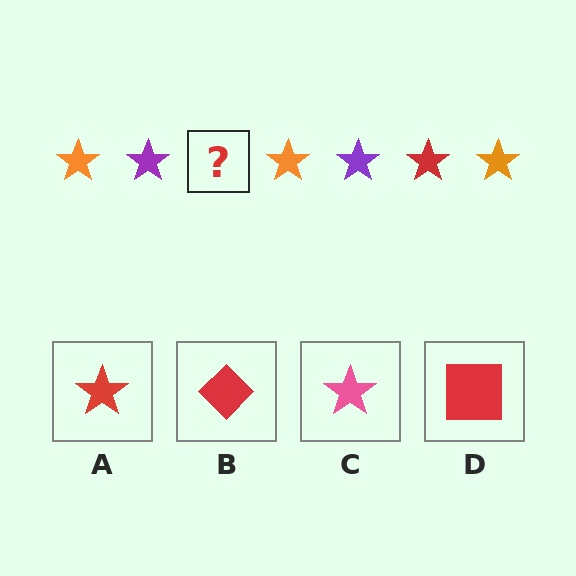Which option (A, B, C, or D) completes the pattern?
A.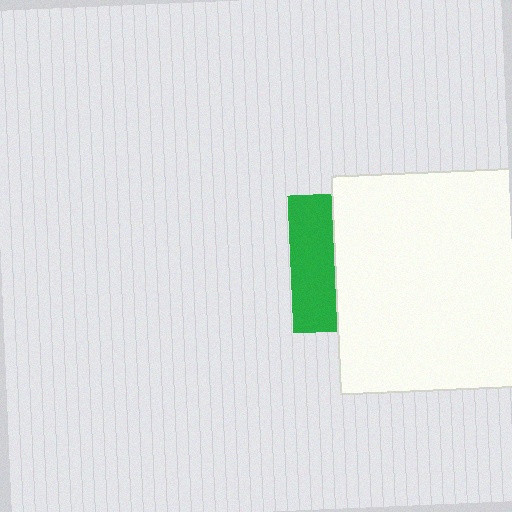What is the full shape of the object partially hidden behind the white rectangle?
The partially hidden object is a green square.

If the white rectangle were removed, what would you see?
You would see the complete green square.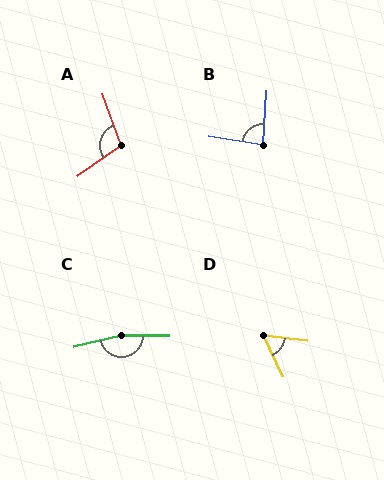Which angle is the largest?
C, at approximately 166 degrees.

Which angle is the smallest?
D, at approximately 58 degrees.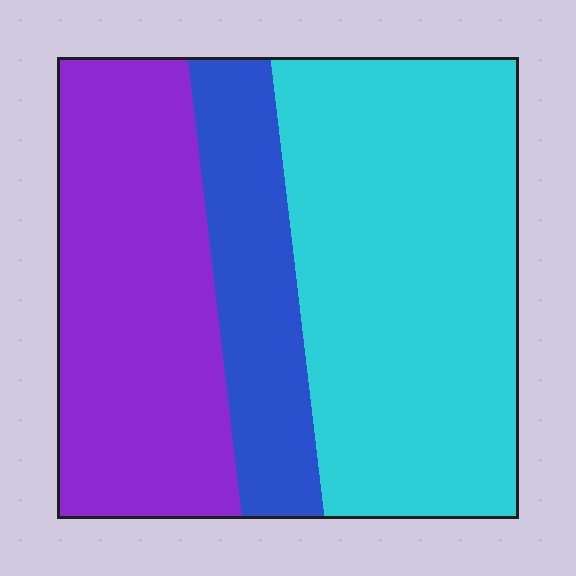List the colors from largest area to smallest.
From largest to smallest: cyan, purple, blue.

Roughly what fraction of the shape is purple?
Purple takes up about one third (1/3) of the shape.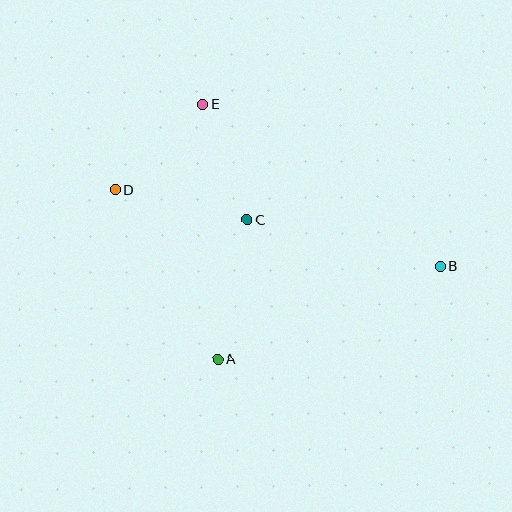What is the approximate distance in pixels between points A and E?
The distance between A and E is approximately 255 pixels.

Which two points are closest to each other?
Points D and E are closest to each other.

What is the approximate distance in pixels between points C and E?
The distance between C and E is approximately 124 pixels.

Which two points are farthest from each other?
Points B and D are farthest from each other.